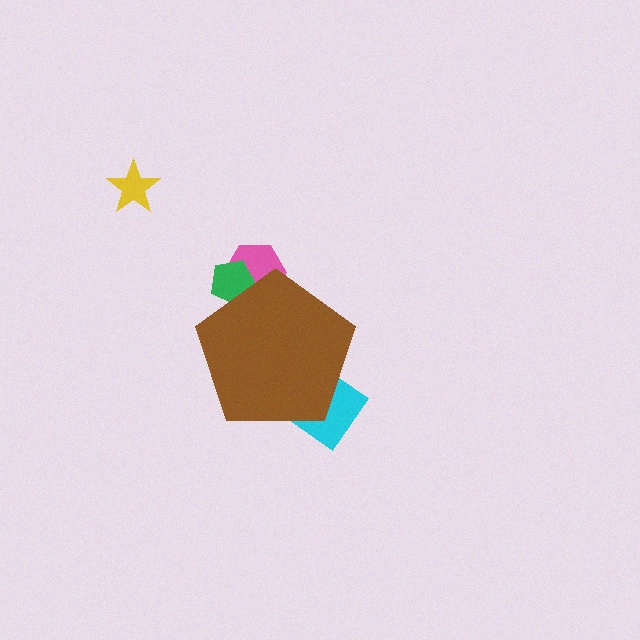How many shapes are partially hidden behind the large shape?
3 shapes are partially hidden.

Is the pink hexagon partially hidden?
Yes, the pink hexagon is partially hidden behind the brown pentagon.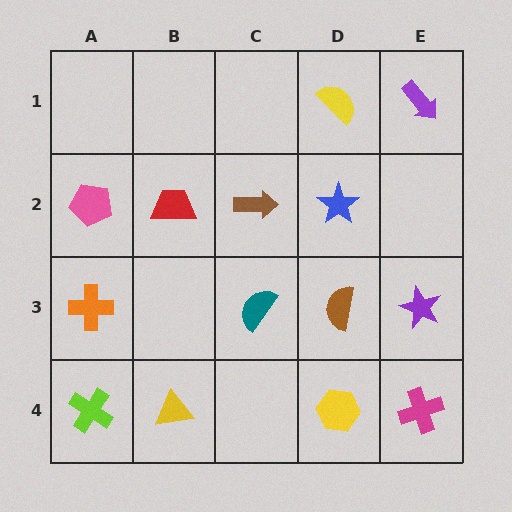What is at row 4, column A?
A lime cross.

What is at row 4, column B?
A yellow triangle.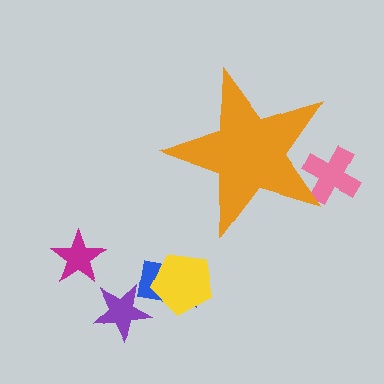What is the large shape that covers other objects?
An orange star.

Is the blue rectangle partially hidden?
No, the blue rectangle is fully visible.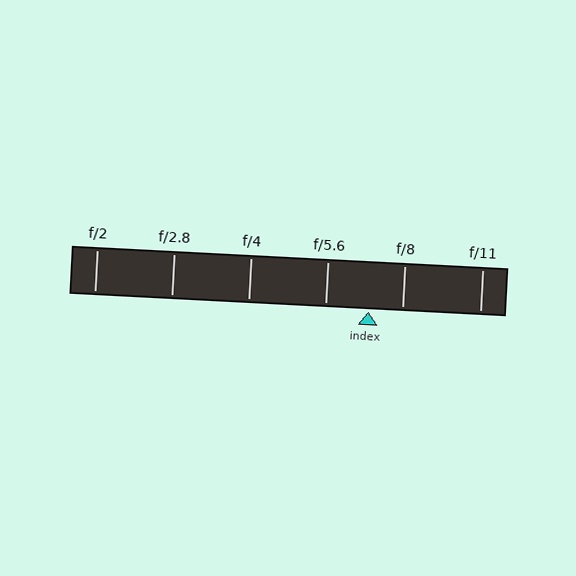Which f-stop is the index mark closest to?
The index mark is closest to f/8.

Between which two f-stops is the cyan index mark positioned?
The index mark is between f/5.6 and f/8.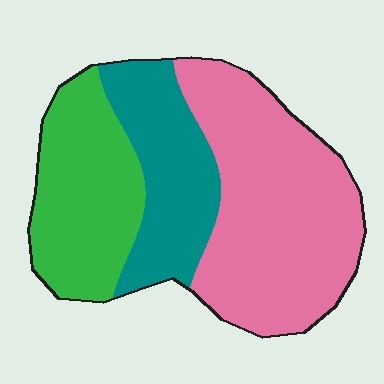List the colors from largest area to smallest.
From largest to smallest: pink, green, teal.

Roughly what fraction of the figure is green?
Green takes up between a sixth and a third of the figure.